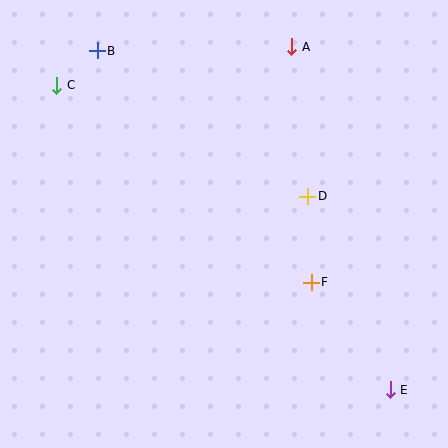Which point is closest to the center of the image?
Point D at (308, 196) is closest to the center.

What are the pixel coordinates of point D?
Point D is at (308, 196).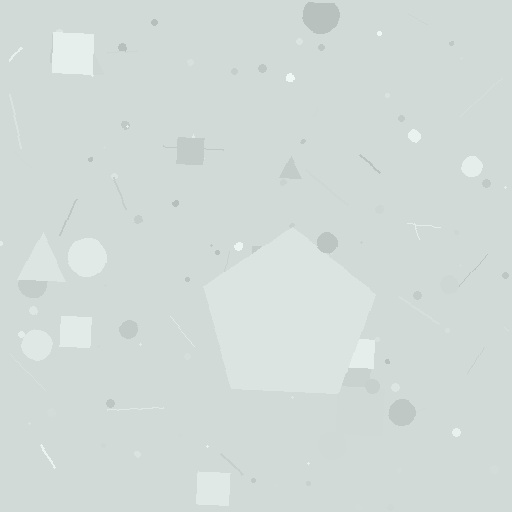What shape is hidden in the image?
A pentagon is hidden in the image.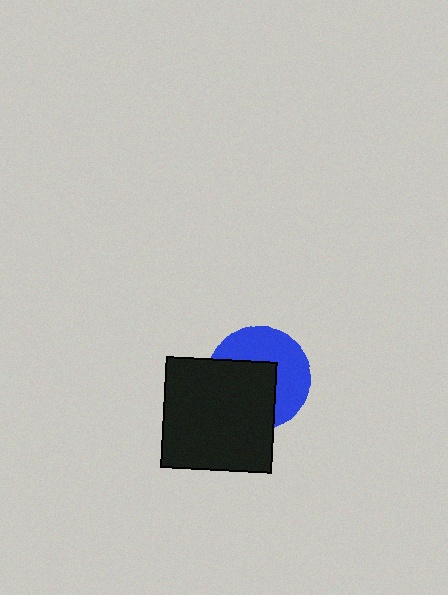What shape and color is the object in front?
The object in front is a black square.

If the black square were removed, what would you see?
You would see the complete blue circle.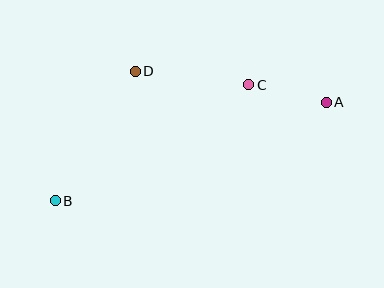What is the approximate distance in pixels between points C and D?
The distance between C and D is approximately 114 pixels.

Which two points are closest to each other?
Points A and C are closest to each other.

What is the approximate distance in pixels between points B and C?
The distance between B and C is approximately 225 pixels.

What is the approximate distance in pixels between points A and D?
The distance between A and D is approximately 193 pixels.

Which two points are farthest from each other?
Points A and B are farthest from each other.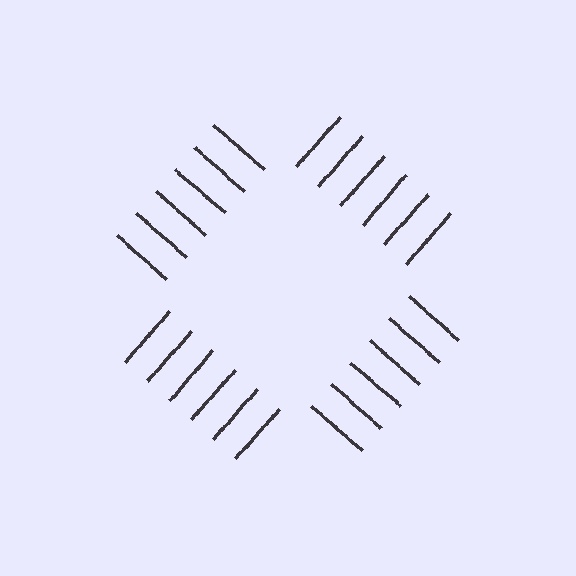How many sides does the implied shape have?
4 sides — the line-ends trace a square.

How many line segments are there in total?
24 — 6 along each of the 4 edges.